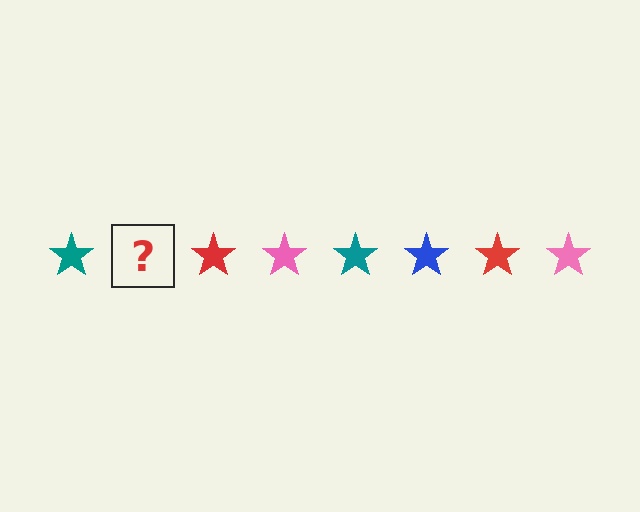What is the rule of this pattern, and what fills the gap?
The rule is that the pattern cycles through teal, blue, red, pink stars. The gap should be filled with a blue star.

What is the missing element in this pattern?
The missing element is a blue star.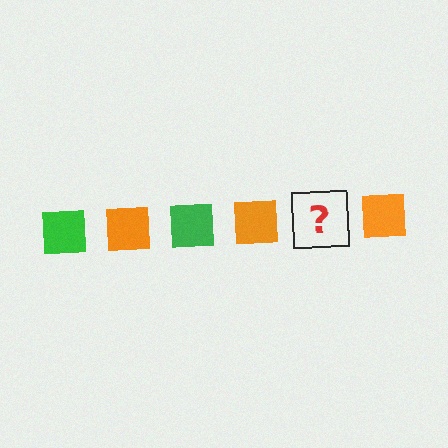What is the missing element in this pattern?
The missing element is a green square.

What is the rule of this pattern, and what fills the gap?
The rule is that the pattern cycles through green, orange squares. The gap should be filled with a green square.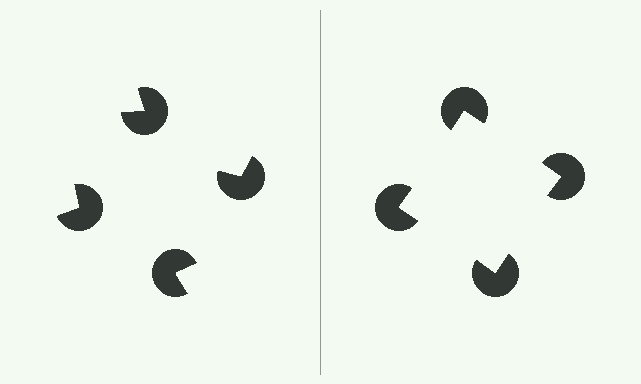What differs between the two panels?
The pac-man discs are positioned identically on both sides; only the wedge orientations differ. On the right they align to a square; on the left they are misaligned.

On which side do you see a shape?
An illusory square appears on the right side. On the left side the wedge cuts are rotated, so no coherent shape forms.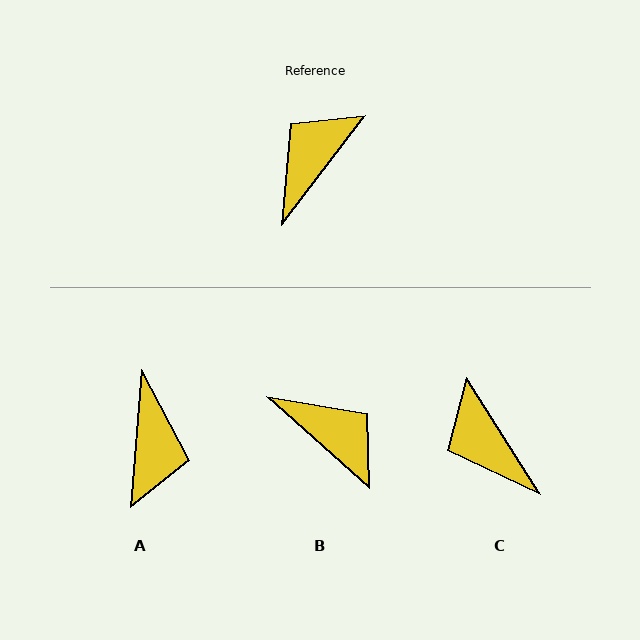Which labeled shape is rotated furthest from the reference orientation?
A, about 147 degrees away.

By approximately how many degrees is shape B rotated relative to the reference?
Approximately 94 degrees clockwise.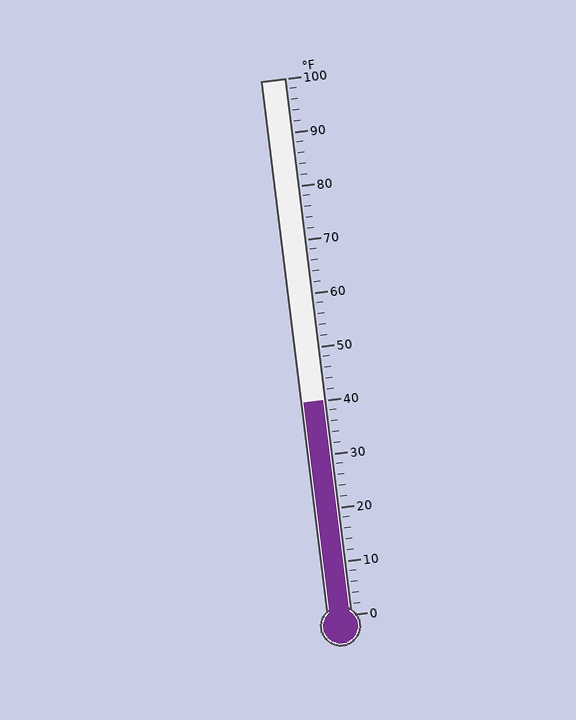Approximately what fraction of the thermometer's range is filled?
The thermometer is filled to approximately 40% of its range.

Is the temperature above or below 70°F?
The temperature is below 70°F.